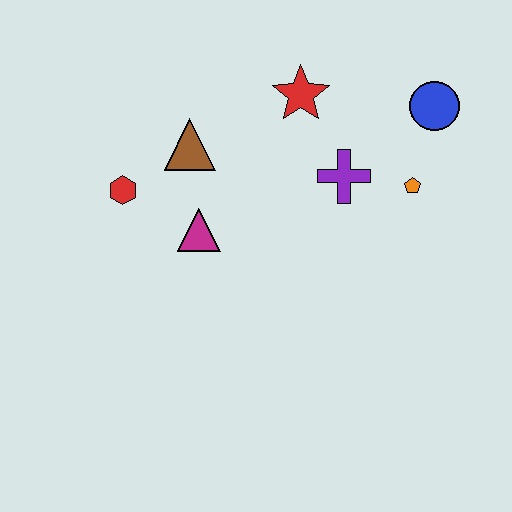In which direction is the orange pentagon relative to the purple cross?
The orange pentagon is to the right of the purple cross.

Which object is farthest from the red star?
The red hexagon is farthest from the red star.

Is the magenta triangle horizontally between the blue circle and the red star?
No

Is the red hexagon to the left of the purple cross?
Yes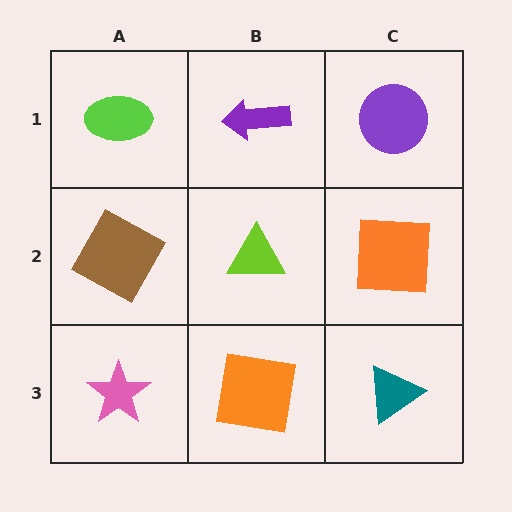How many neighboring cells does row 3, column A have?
2.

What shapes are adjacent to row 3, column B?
A lime triangle (row 2, column B), a pink star (row 3, column A), a teal triangle (row 3, column C).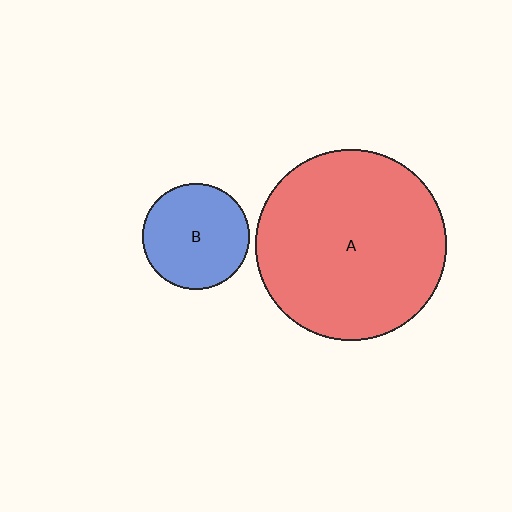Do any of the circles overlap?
No, none of the circles overlap.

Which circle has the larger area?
Circle A (red).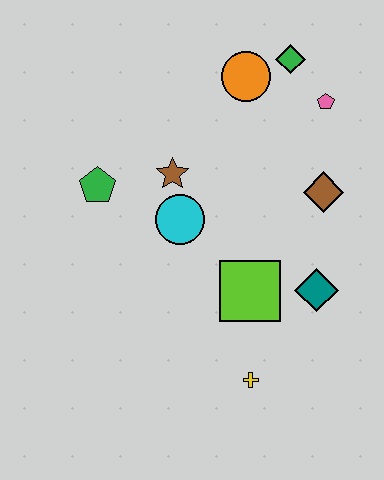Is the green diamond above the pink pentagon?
Yes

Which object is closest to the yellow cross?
The lime square is closest to the yellow cross.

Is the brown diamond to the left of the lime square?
No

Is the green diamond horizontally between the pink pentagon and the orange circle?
Yes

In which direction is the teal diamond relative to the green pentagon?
The teal diamond is to the right of the green pentagon.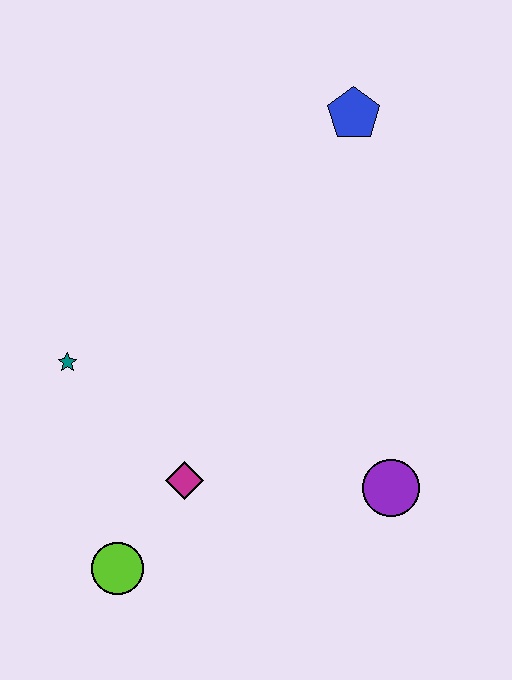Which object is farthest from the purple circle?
The blue pentagon is farthest from the purple circle.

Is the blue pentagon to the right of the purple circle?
No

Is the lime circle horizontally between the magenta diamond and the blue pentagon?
No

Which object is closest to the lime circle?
The magenta diamond is closest to the lime circle.